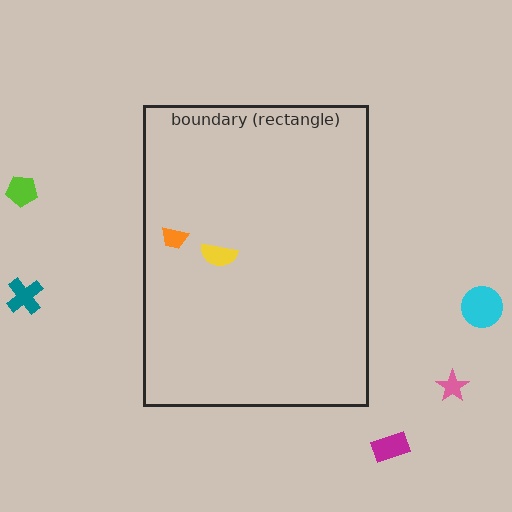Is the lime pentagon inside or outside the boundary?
Outside.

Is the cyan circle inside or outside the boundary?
Outside.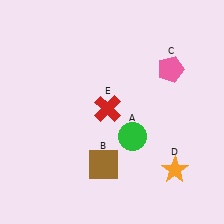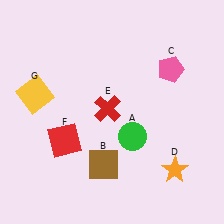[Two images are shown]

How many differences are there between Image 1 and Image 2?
There are 2 differences between the two images.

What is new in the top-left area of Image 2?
A yellow square (G) was added in the top-left area of Image 2.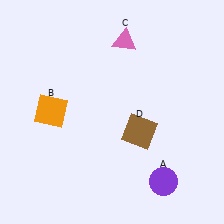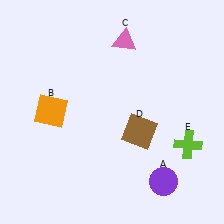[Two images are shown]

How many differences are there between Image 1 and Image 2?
There is 1 difference between the two images.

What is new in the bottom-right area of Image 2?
A lime cross (E) was added in the bottom-right area of Image 2.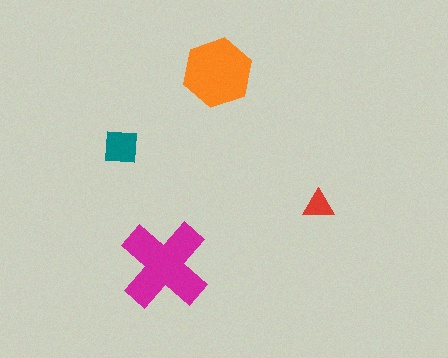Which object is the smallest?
The red triangle.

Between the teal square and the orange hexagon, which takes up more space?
The orange hexagon.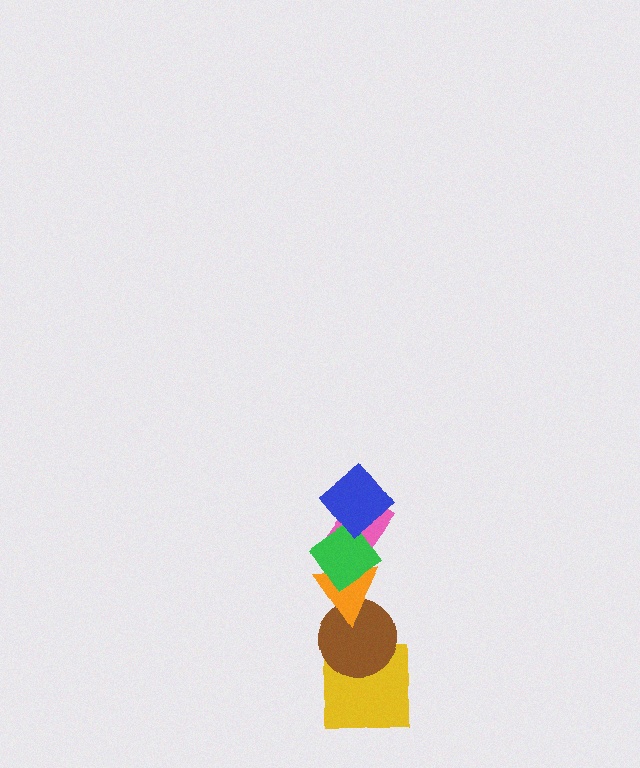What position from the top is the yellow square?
The yellow square is 6th from the top.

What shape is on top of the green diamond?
The blue diamond is on top of the green diamond.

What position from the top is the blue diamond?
The blue diamond is 1st from the top.